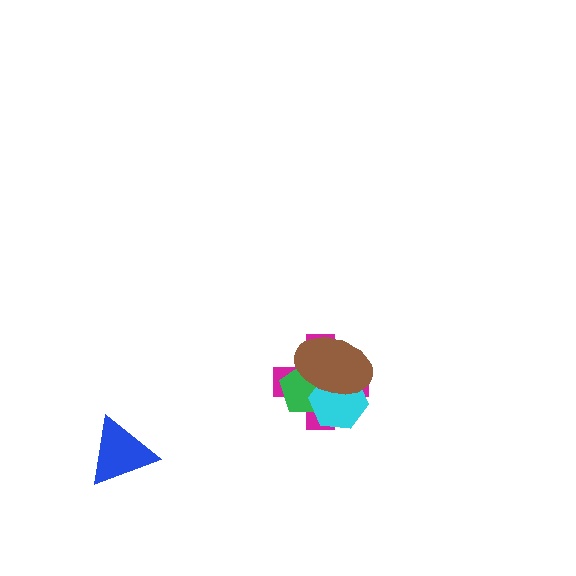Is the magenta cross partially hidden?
Yes, it is partially covered by another shape.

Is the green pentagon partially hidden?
Yes, it is partially covered by another shape.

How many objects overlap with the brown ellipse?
3 objects overlap with the brown ellipse.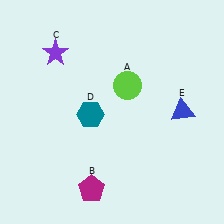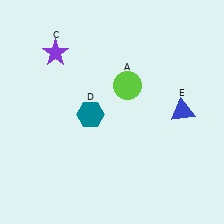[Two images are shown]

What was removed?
The magenta pentagon (B) was removed in Image 2.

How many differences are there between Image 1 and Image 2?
There is 1 difference between the two images.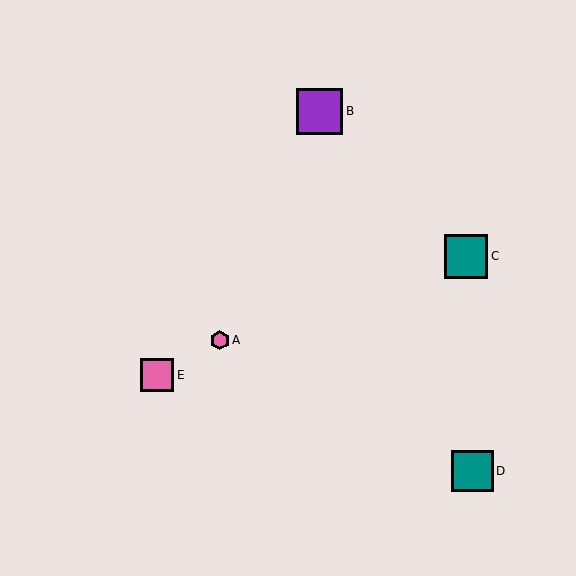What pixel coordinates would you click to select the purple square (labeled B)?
Click at (320, 111) to select the purple square B.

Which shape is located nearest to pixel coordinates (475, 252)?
The teal square (labeled C) at (466, 256) is nearest to that location.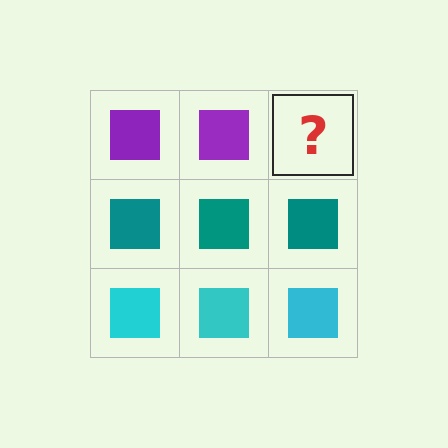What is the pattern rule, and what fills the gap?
The rule is that each row has a consistent color. The gap should be filled with a purple square.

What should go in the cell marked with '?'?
The missing cell should contain a purple square.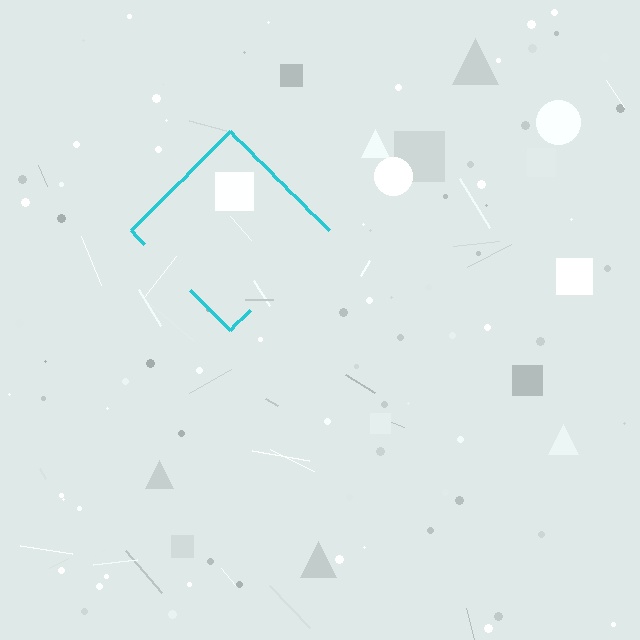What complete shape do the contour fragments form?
The contour fragments form a diamond.